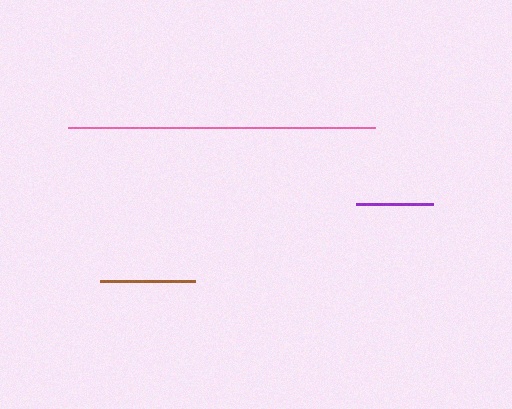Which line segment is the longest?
The pink line is the longest at approximately 307 pixels.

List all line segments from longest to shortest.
From longest to shortest: pink, brown, purple.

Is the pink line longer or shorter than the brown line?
The pink line is longer than the brown line.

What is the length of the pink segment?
The pink segment is approximately 307 pixels long.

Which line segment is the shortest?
The purple line is the shortest at approximately 77 pixels.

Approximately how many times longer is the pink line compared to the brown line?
The pink line is approximately 3.2 times the length of the brown line.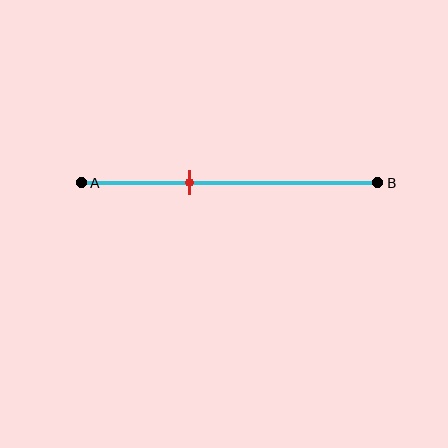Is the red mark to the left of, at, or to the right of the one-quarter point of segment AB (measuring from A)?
The red mark is to the right of the one-quarter point of segment AB.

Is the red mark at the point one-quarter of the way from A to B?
No, the mark is at about 35% from A, not at the 25% one-quarter point.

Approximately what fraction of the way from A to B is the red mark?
The red mark is approximately 35% of the way from A to B.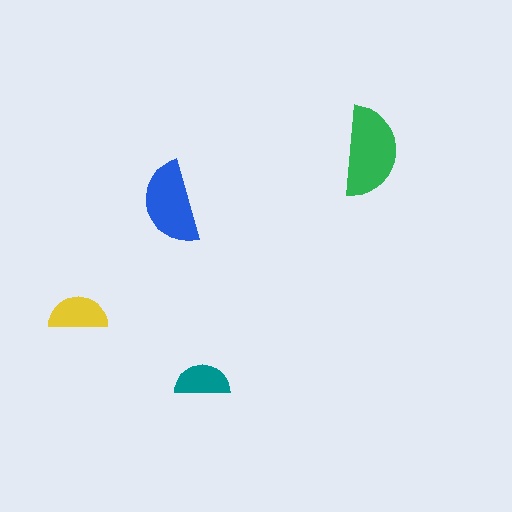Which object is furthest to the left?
The yellow semicircle is leftmost.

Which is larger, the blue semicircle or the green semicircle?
The green one.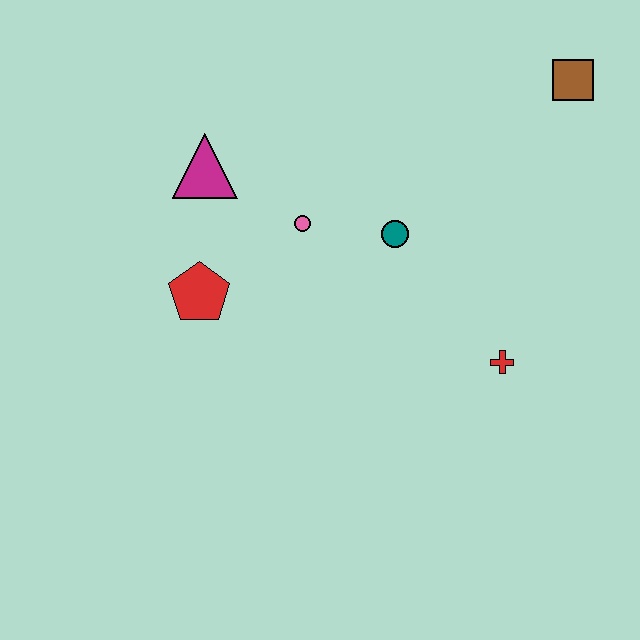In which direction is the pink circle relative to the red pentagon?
The pink circle is to the right of the red pentagon.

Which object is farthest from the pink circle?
The brown square is farthest from the pink circle.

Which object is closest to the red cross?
The teal circle is closest to the red cross.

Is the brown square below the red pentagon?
No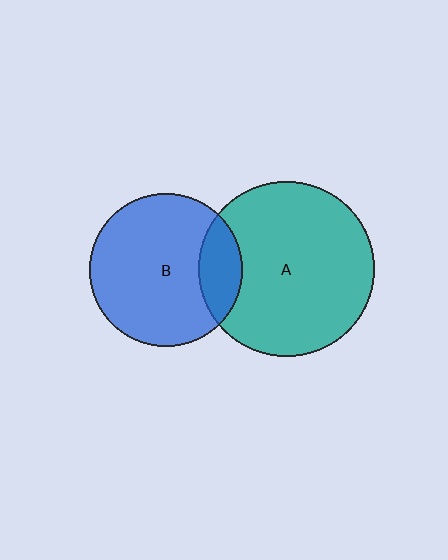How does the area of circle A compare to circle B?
Approximately 1.3 times.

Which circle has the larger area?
Circle A (teal).